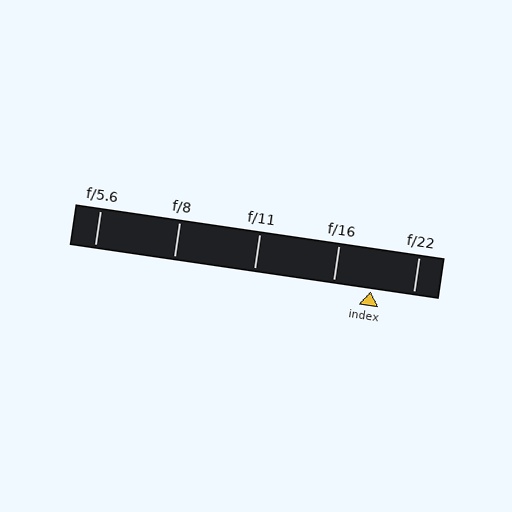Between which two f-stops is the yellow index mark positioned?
The index mark is between f/16 and f/22.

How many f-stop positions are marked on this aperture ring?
There are 5 f-stop positions marked.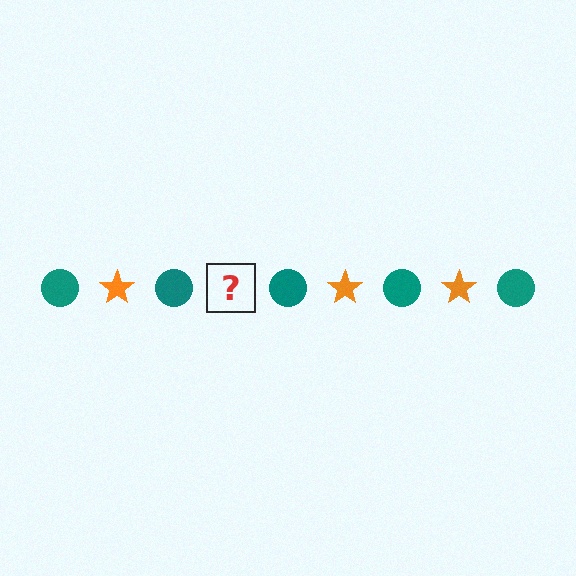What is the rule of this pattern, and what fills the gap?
The rule is that the pattern alternates between teal circle and orange star. The gap should be filled with an orange star.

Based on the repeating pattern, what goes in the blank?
The blank should be an orange star.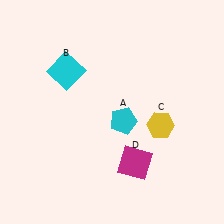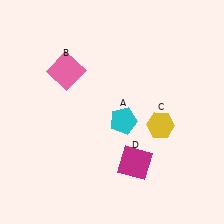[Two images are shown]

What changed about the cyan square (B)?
In Image 1, B is cyan. In Image 2, it changed to pink.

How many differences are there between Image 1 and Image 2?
There is 1 difference between the two images.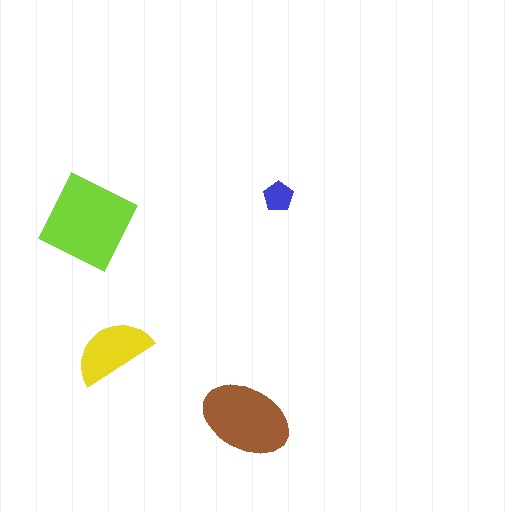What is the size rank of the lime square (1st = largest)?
1st.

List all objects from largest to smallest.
The lime square, the brown ellipse, the yellow semicircle, the blue pentagon.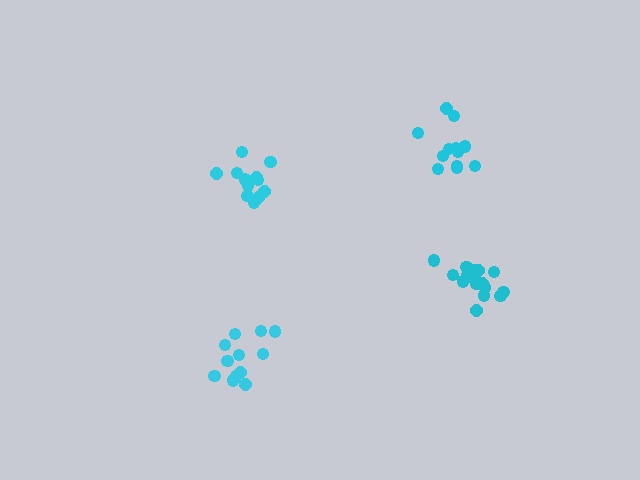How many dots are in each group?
Group 1: 12 dots, Group 2: 17 dots, Group 3: 12 dots, Group 4: 12 dots (53 total).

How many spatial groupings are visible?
There are 4 spatial groupings.